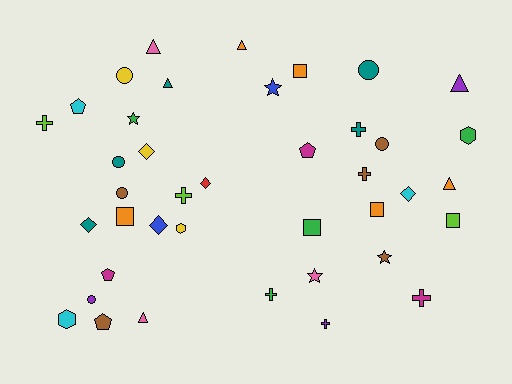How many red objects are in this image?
There is 1 red object.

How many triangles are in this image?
There are 6 triangles.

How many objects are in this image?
There are 40 objects.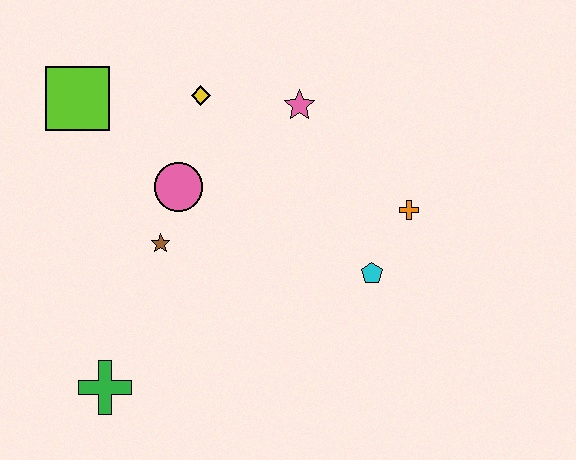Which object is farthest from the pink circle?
The orange cross is farthest from the pink circle.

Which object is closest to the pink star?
The yellow diamond is closest to the pink star.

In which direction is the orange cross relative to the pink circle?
The orange cross is to the right of the pink circle.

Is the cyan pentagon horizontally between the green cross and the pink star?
No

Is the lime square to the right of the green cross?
No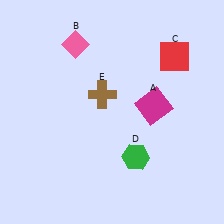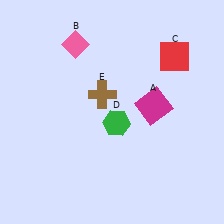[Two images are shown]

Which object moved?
The green hexagon (D) moved up.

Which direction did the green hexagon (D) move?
The green hexagon (D) moved up.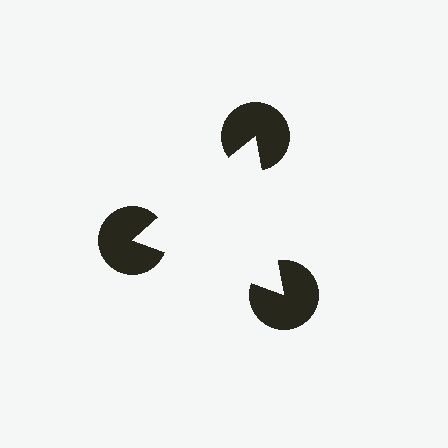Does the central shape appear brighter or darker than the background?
It typically appears slightly brighter than the background, even though no actual brightness change is drawn.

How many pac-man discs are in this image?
There are 3 — one at each vertex of the illusory triangle.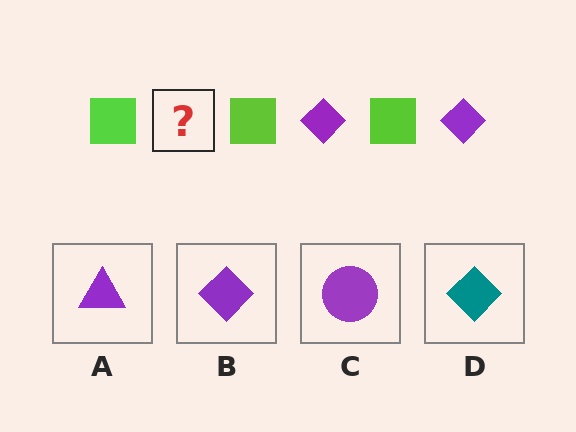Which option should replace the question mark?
Option B.